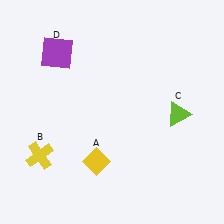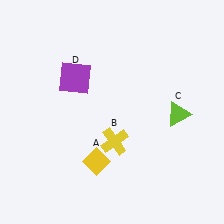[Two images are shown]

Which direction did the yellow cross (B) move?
The yellow cross (B) moved right.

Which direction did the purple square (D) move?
The purple square (D) moved down.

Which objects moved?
The objects that moved are: the yellow cross (B), the purple square (D).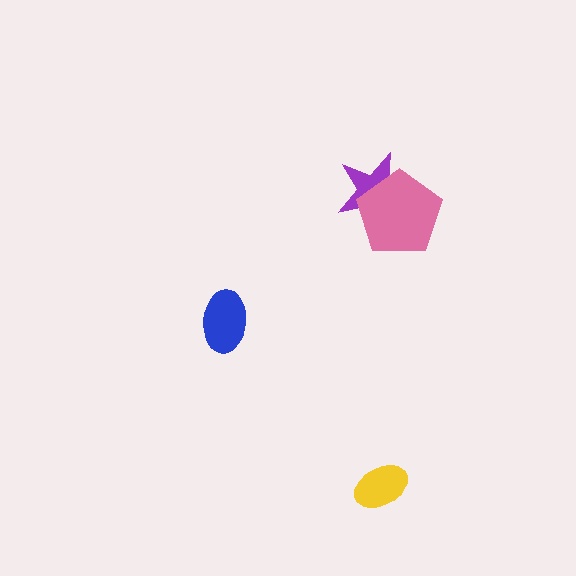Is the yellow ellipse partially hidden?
No, no other shape covers it.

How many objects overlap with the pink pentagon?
1 object overlaps with the pink pentagon.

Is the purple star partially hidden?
Yes, it is partially covered by another shape.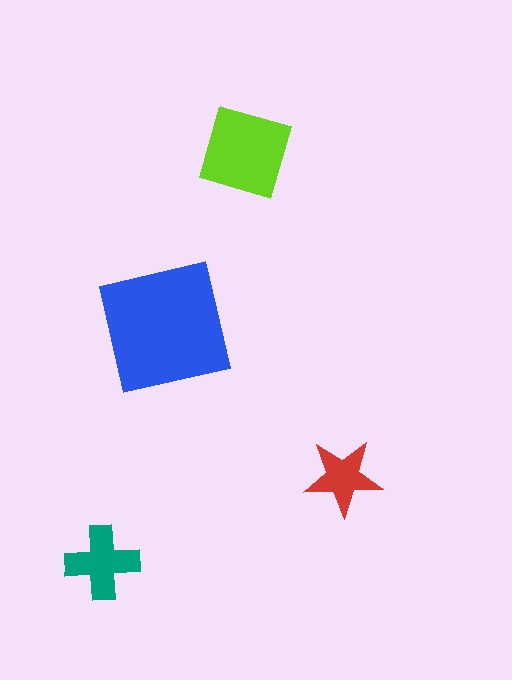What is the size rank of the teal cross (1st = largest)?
3rd.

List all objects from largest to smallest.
The blue square, the lime diamond, the teal cross, the red star.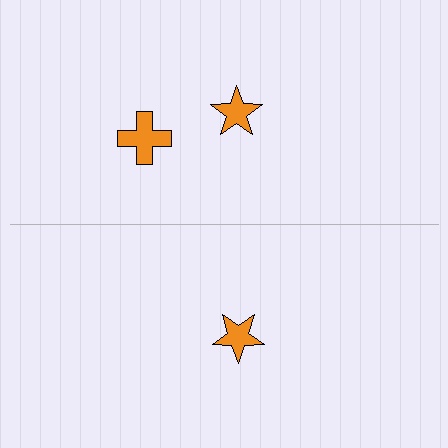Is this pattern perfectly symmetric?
No, the pattern is not perfectly symmetric. A orange cross is missing from the bottom side.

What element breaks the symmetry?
A orange cross is missing from the bottom side.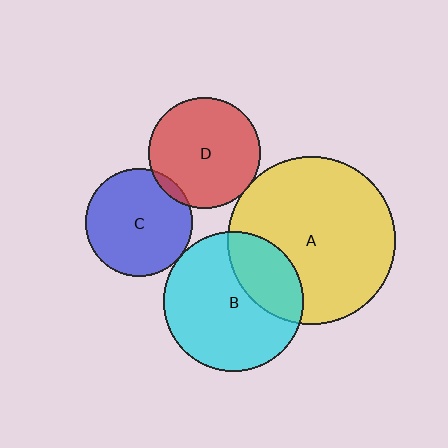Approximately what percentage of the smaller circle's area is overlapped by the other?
Approximately 5%.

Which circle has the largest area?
Circle A (yellow).